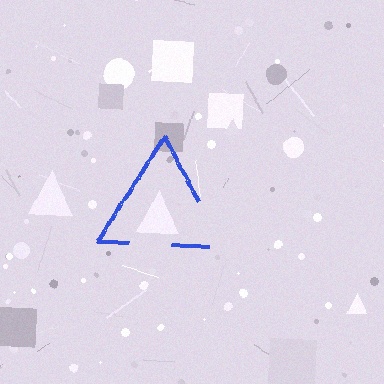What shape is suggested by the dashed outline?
The dashed outline suggests a triangle.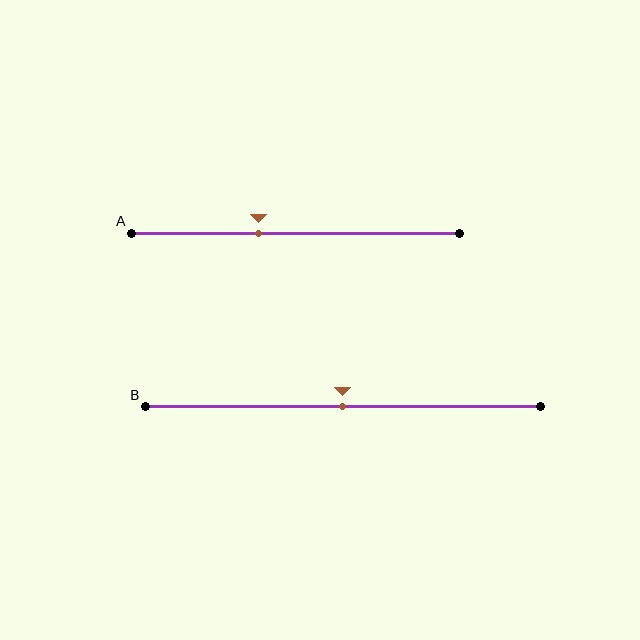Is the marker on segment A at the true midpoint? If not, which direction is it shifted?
No, the marker on segment A is shifted to the left by about 11% of the segment length.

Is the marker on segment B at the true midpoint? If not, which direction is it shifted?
Yes, the marker on segment B is at the true midpoint.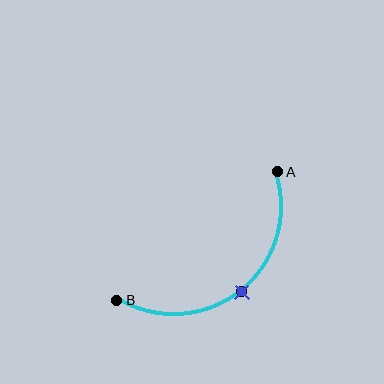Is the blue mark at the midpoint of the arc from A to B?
Yes. The blue mark lies on the arc at equal arc-length from both A and B — it is the arc midpoint.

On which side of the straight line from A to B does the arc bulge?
The arc bulges below and to the right of the straight line connecting A and B.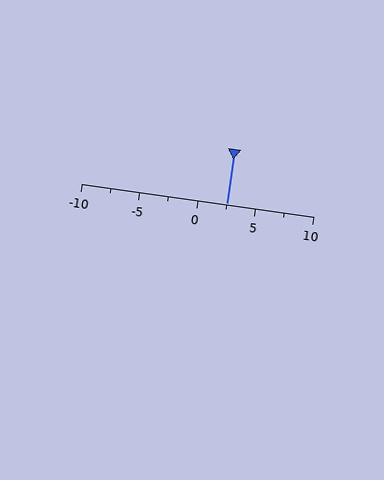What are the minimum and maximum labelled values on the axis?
The axis runs from -10 to 10.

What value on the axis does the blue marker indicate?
The marker indicates approximately 2.5.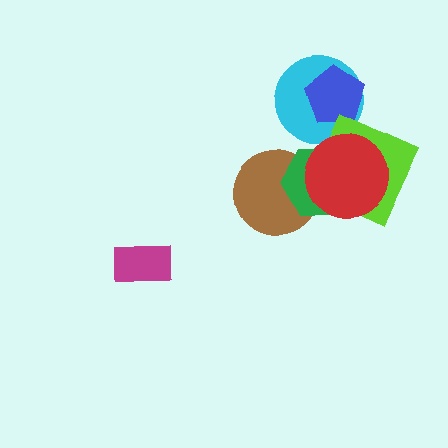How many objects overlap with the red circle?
3 objects overlap with the red circle.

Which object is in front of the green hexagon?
The red circle is in front of the green hexagon.